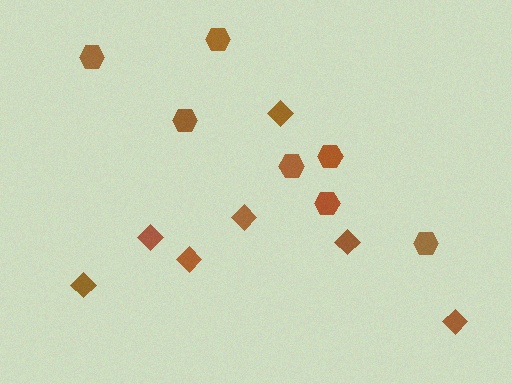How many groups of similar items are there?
There are 2 groups: one group of hexagons (7) and one group of diamonds (7).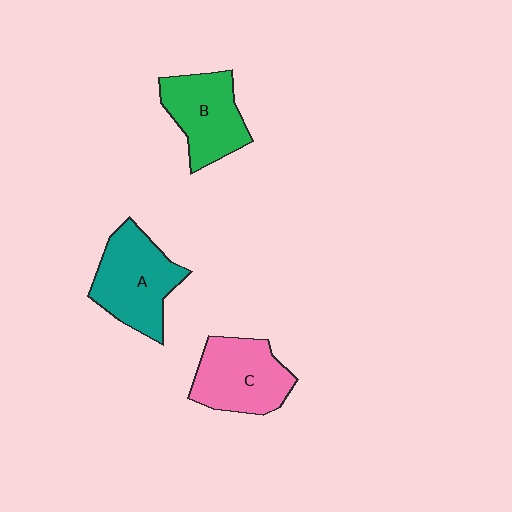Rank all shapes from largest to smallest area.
From largest to smallest: A (teal), C (pink), B (green).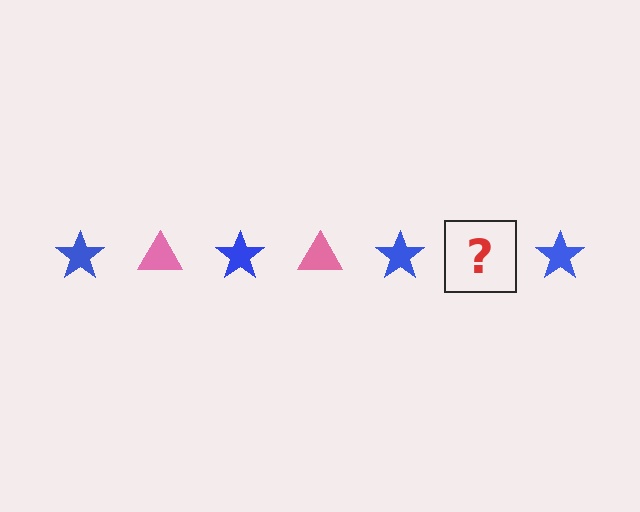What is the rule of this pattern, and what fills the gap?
The rule is that the pattern alternates between blue star and pink triangle. The gap should be filled with a pink triangle.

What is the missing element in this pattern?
The missing element is a pink triangle.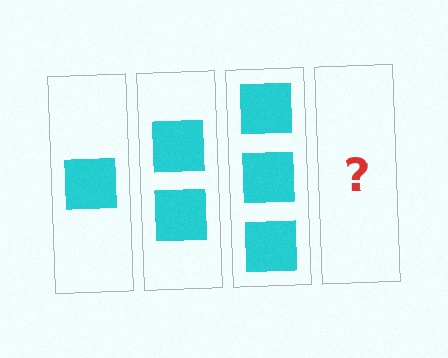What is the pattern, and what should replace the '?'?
The pattern is that each step adds one more square. The '?' should be 4 squares.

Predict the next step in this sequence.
The next step is 4 squares.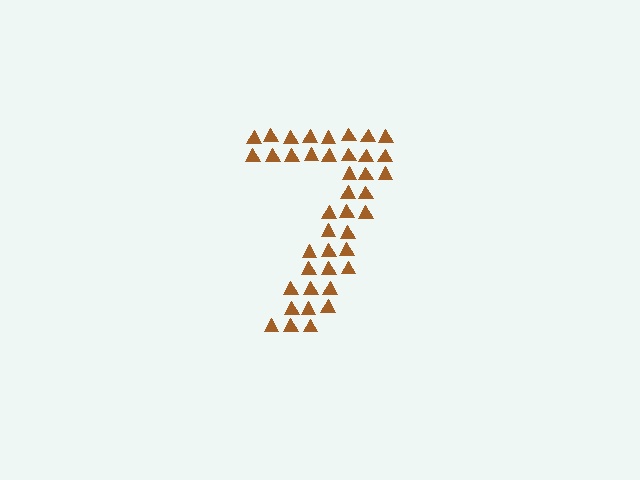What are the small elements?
The small elements are triangles.